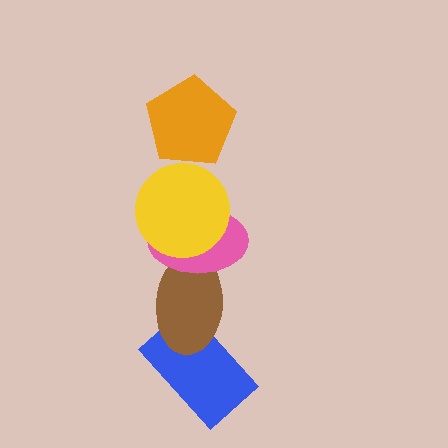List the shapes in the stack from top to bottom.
From top to bottom: the orange pentagon, the yellow circle, the pink ellipse, the brown ellipse, the blue rectangle.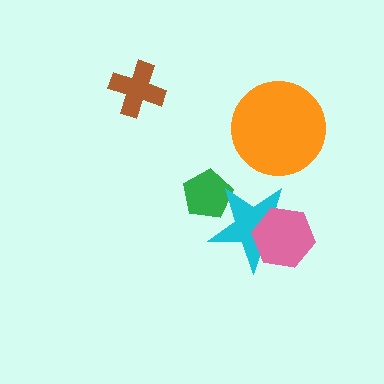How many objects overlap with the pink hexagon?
1 object overlaps with the pink hexagon.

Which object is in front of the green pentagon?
The cyan star is in front of the green pentagon.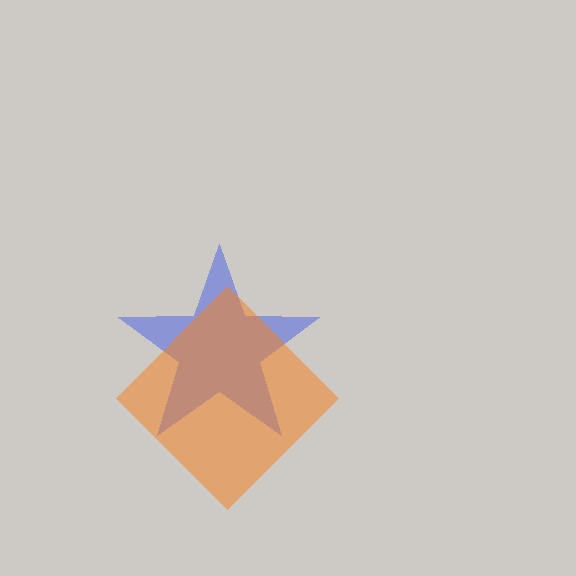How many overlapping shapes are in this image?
There are 2 overlapping shapes in the image.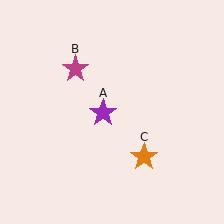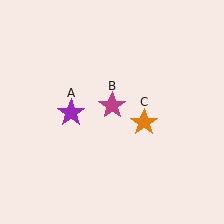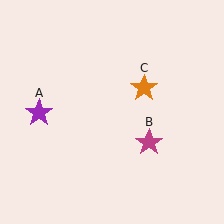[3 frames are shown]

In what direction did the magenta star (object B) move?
The magenta star (object B) moved down and to the right.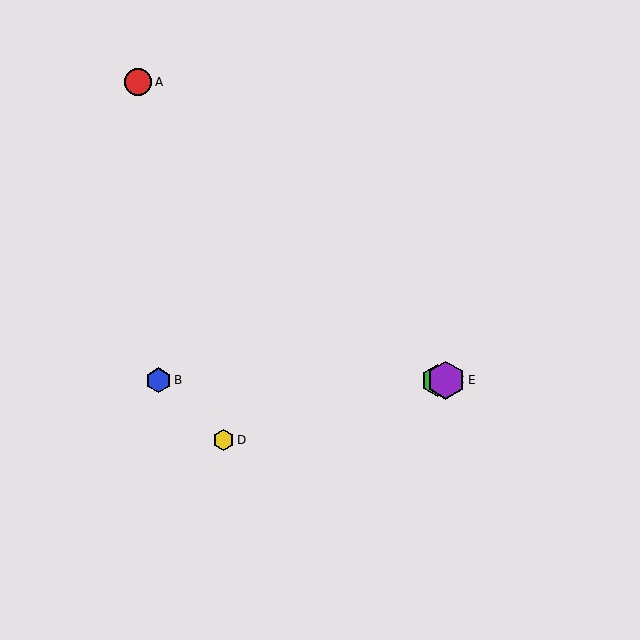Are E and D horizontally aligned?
No, E is at y≈380 and D is at y≈440.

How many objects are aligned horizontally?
3 objects (B, C, E) are aligned horizontally.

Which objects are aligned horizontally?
Objects B, C, E are aligned horizontally.